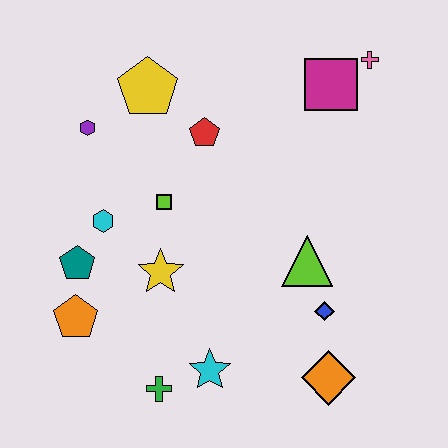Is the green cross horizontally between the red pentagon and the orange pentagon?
Yes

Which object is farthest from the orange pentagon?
The pink cross is farthest from the orange pentagon.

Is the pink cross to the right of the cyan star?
Yes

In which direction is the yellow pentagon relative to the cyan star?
The yellow pentagon is above the cyan star.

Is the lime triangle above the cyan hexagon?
No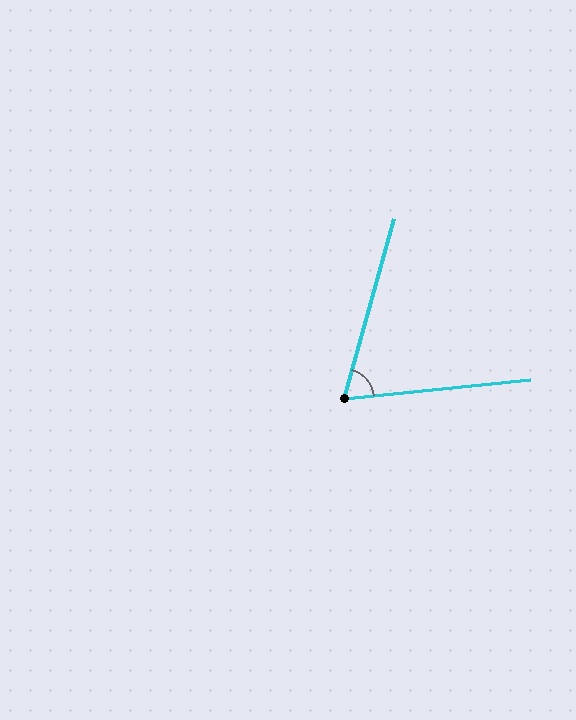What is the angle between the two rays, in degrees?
Approximately 68 degrees.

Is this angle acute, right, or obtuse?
It is acute.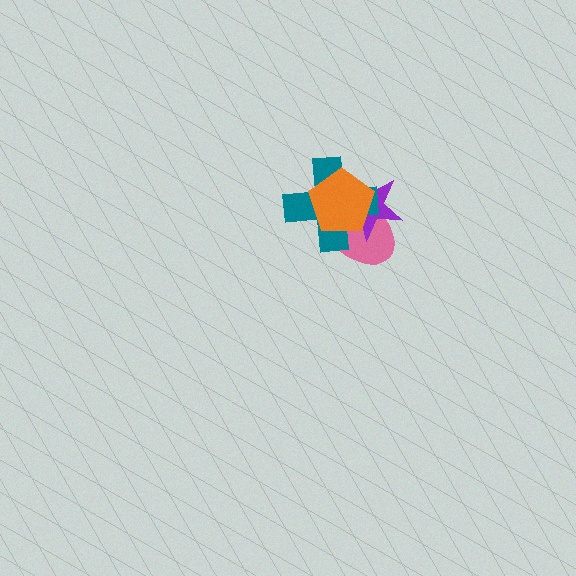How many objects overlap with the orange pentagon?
3 objects overlap with the orange pentagon.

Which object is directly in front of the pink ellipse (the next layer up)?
The purple star is directly in front of the pink ellipse.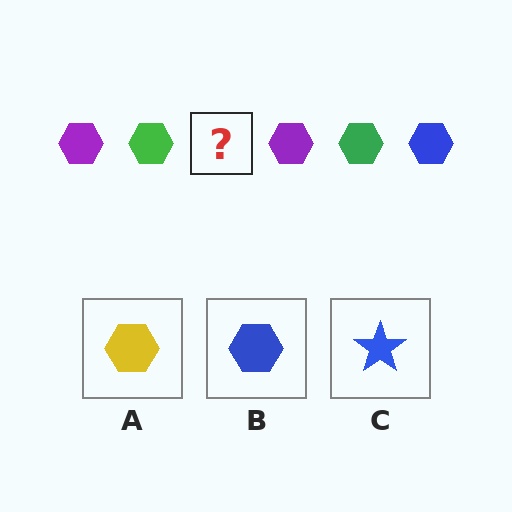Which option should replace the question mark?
Option B.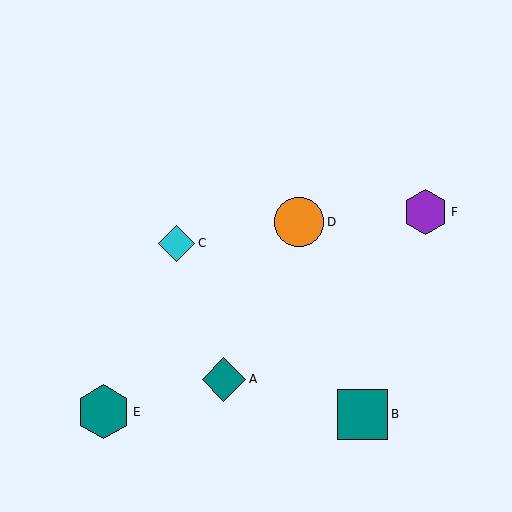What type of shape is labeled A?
Shape A is a teal diamond.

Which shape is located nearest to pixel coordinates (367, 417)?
The teal square (labeled B) at (362, 414) is nearest to that location.